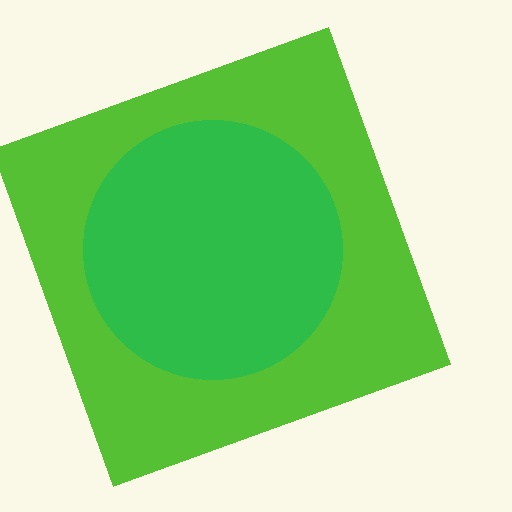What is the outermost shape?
The lime square.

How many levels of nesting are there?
2.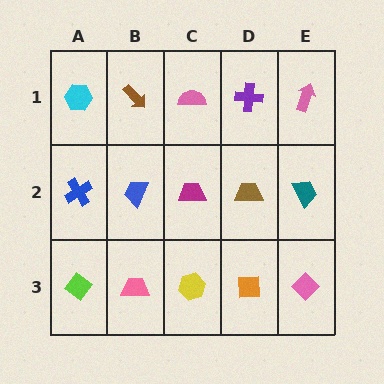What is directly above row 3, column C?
A magenta trapezoid.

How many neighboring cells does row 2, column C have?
4.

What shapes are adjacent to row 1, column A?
A blue cross (row 2, column A), a brown arrow (row 1, column B).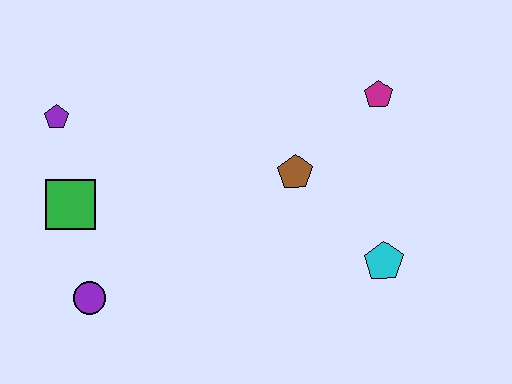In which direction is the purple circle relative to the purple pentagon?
The purple circle is below the purple pentagon.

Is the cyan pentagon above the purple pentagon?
No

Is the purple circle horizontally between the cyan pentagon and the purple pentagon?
Yes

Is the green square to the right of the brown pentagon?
No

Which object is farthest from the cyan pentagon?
The purple pentagon is farthest from the cyan pentagon.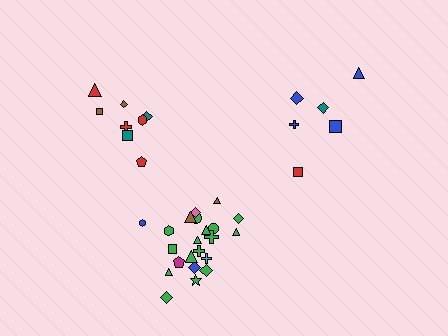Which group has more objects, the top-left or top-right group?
The top-left group.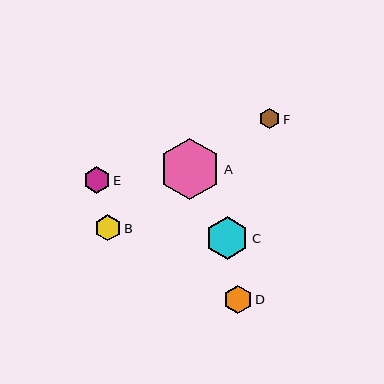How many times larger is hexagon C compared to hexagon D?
Hexagon C is approximately 1.5 times the size of hexagon D.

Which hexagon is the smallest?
Hexagon F is the smallest with a size of approximately 21 pixels.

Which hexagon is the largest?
Hexagon A is the largest with a size of approximately 62 pixels.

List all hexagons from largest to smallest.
From largest to smallest: A, C, D, E, B, F.